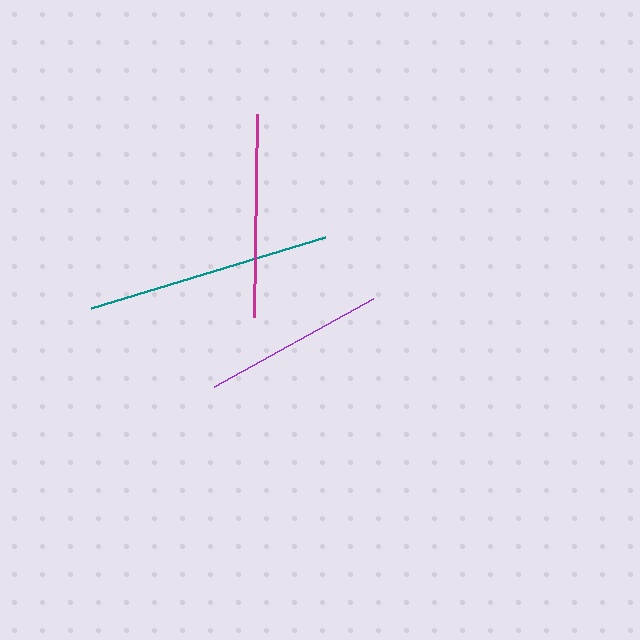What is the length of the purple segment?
The purple segment is approximately 182 pixels long.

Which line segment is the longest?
The teal line is the longest at approximately 245 pixels.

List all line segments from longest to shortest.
From longest to shortest: teal, magenta, purple.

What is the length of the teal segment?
The teal segment is approximately 245 pixels long.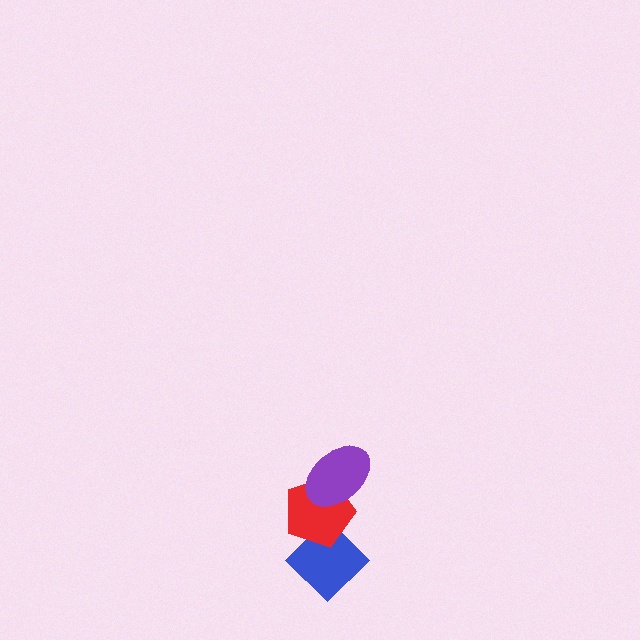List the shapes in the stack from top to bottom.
From top to bottom: the purple ellipse, the red pentagon, the blue diamond.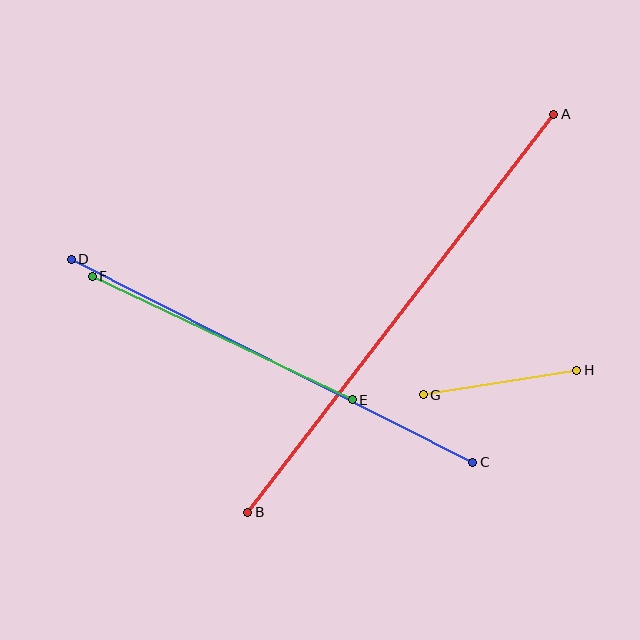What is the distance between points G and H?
The distance is approximately 155 pixels.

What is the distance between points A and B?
The distance is approximately 502 pixels.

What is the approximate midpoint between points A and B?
The midpoint is at approximately (401, 313) pixels.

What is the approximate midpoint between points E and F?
The midpoint is at approximately (222, 338) pixels.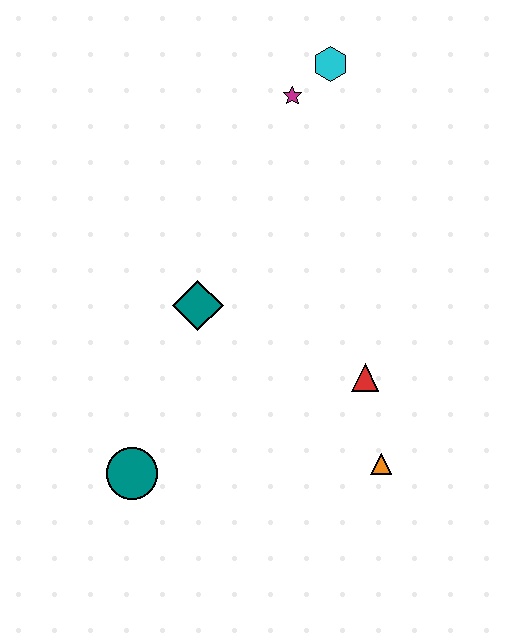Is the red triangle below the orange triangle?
No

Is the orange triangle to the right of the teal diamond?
Yes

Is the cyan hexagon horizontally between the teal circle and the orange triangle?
Yes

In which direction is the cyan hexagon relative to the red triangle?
The cyan hexagon is above the red triangle.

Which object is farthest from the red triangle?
The cyan hexagon is farthest from the red triangle.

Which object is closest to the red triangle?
The orange triangle is closest to the red triangle.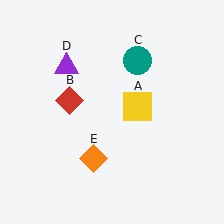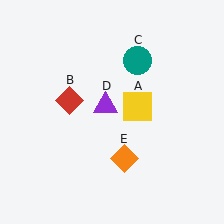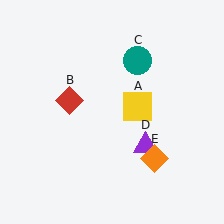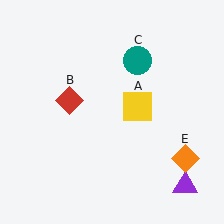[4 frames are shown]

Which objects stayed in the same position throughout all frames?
Yellow square (object A) and red diamond (object B) and teal circle (object C) remained stationary.